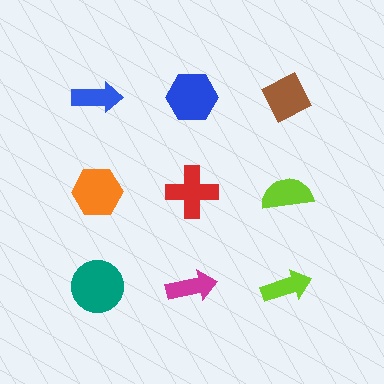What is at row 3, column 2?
A magenta arrow.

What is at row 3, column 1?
A teal circle.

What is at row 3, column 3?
A lime arrow.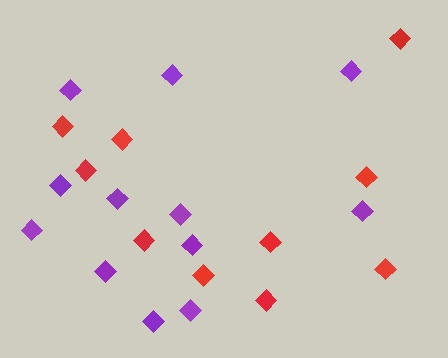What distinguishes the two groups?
There are 2 groups: one group of purple diamonds (12) and one group of red diamonds (10).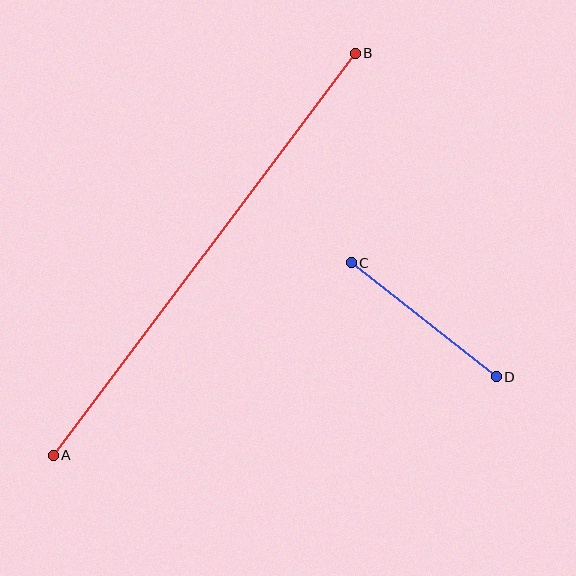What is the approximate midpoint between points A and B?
The midpoint is at approximately (204, 254) pixels.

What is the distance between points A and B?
The distance is approximately 503 pixels.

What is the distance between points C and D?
The distance is approximately 185 pixels.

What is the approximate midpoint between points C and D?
The midpoint is at approximately (424, 320) pixels.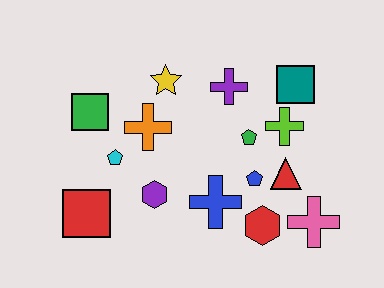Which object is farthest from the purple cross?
The red square is farthest from the purple cross.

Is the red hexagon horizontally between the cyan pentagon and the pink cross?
Yes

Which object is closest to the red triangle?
The blue pentagon is closest to the red triangle.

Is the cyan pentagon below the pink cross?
No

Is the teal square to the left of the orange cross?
No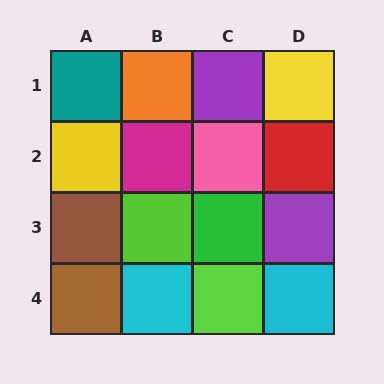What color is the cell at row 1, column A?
Teal.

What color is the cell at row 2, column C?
Pink.